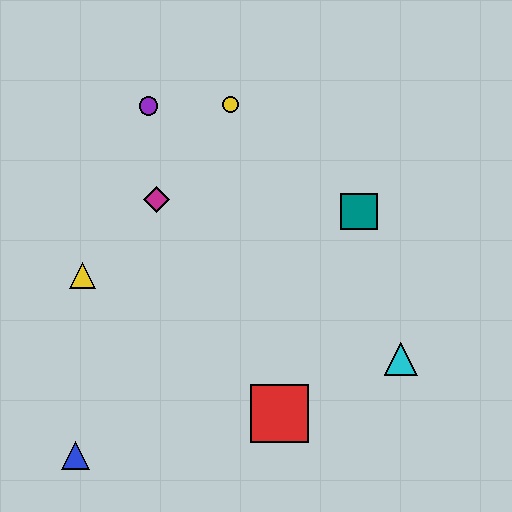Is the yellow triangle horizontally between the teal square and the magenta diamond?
No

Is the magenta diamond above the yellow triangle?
Yes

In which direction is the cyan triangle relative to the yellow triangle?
The cyan triangle is to the right of the yellow triangle.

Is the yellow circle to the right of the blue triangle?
Yes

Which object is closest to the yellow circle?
The purple circle is closest to the yellow circle.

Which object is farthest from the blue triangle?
The yellow circle is farthest from the blue triangle.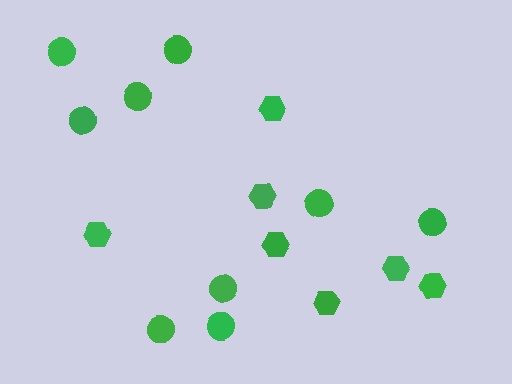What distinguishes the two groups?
There are 2 groups: one group of hexagons (7) and one group of circles (9).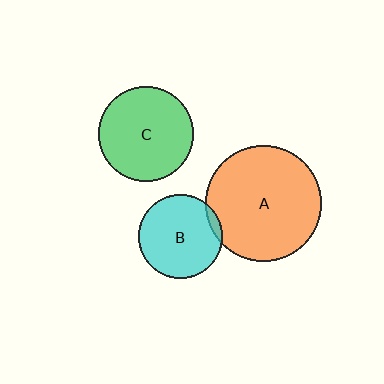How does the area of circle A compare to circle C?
Approximately 1.5 times.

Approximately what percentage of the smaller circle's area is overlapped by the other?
Approximately 5%.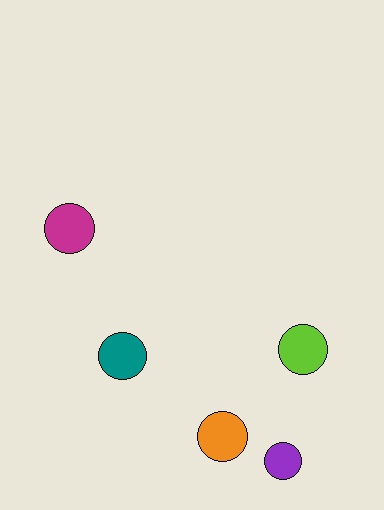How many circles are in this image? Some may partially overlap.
There are 5 circles.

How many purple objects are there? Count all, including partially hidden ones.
There is 1 purple object.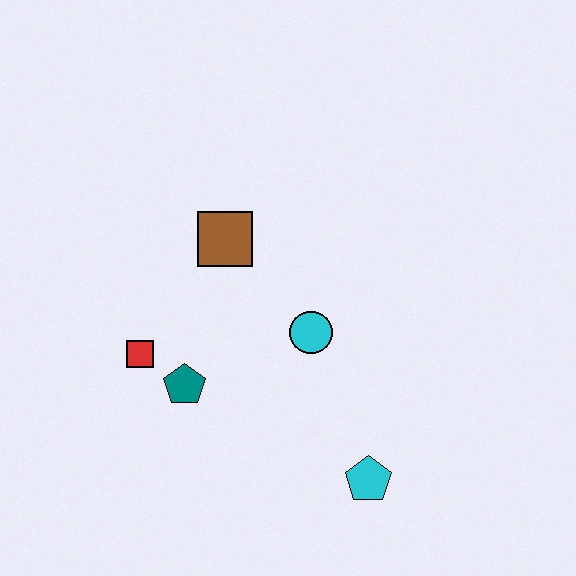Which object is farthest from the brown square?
The cyan pentagon is farthest from the brown square.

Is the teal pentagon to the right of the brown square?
No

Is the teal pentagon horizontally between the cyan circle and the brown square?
No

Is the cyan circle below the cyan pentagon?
No